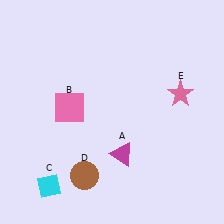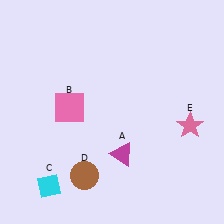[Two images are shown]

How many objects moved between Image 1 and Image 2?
1 object moved between the two images.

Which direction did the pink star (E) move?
The pink star (E) moved down.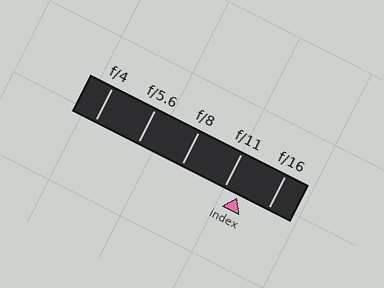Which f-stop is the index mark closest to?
The index mark is closest to f/11.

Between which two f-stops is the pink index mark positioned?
The index mark is between f/11 and f/16.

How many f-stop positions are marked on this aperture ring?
There are 5 f-stop positions marked.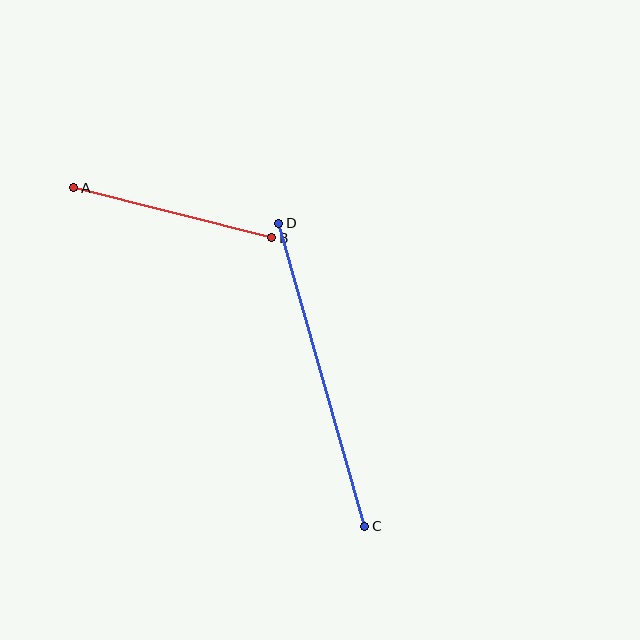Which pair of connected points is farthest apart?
Points C and D are farthest apart.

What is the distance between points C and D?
The distance is approximately 315 pixels.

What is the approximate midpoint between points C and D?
The midpoint is at approximately (322, 375) pixels.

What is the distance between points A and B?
The distance is approximately 205 pixels.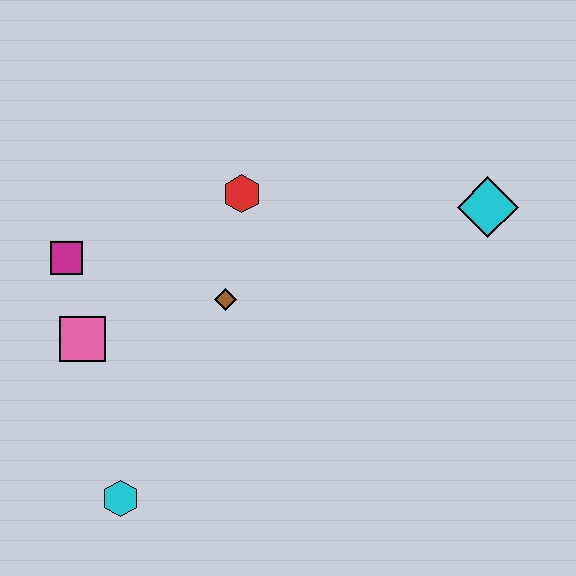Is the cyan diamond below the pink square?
No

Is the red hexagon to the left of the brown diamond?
No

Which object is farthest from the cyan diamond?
The cyan hexagon is farthest from the cyan diamond.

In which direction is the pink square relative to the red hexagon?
The pink square is to the left of the red hexagon.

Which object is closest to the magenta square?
The pink square is closest to the magenta square.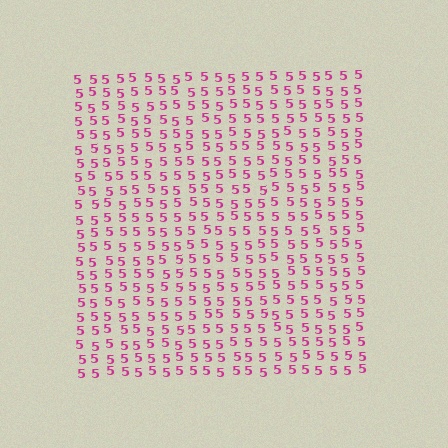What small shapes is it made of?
It is made of small digit 5's.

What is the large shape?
The large shape is a square.